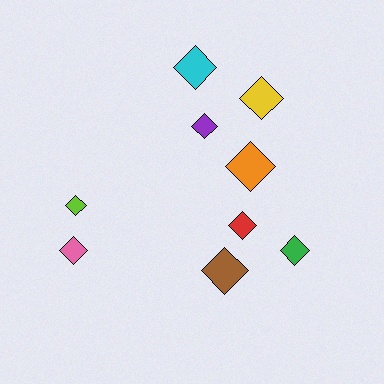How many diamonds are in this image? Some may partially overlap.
There are 9 diamonds.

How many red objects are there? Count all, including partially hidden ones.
There is 1 red object.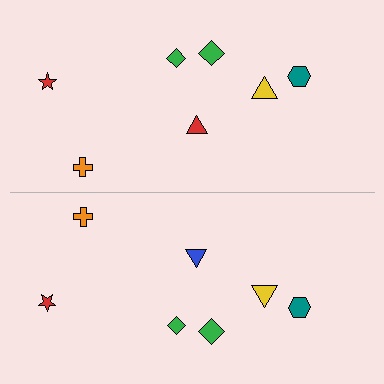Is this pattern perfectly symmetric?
No, the pattern is not perfectly symmetric. The blue triangle on the bottom side breaks the symmetry — its mirror counterpart is red.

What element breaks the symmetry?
The blue triangle on the bottom side breaks the symmetry — its mirror counterpart is red.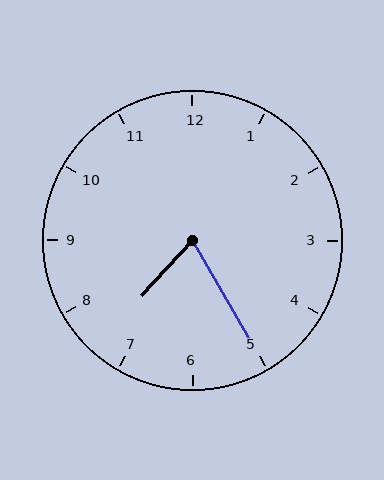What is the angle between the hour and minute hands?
Approximately 72 degrees.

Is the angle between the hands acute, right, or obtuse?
It is acute.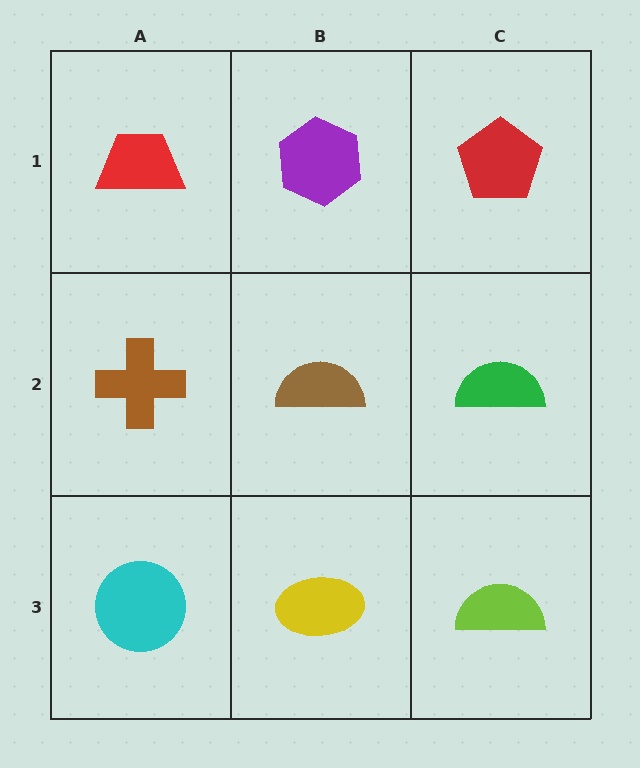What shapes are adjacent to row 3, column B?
A brown semicircle (row 2, column B), a cyan circle (row 3, column A), a lime semicircle (row 3, column C).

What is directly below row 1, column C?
A green semicircle.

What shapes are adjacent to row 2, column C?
A red pentagon (row 1, column C), a lime semicircle (row 3, column C), a brown semicircle (row 2, column B).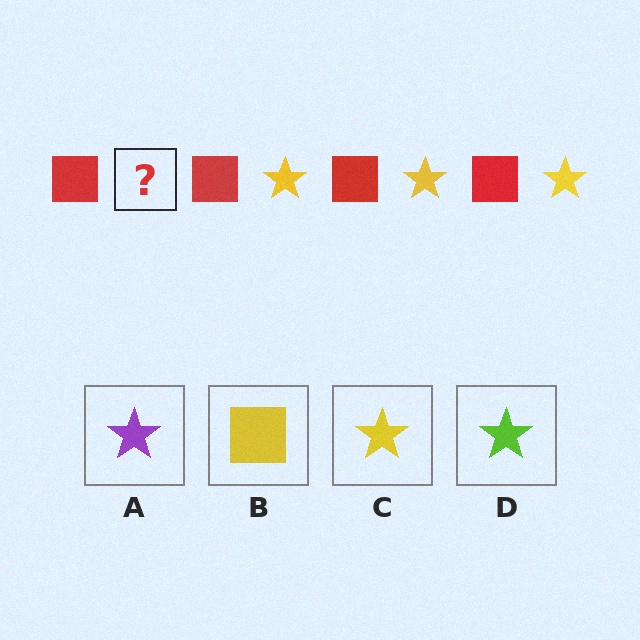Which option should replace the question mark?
Option C.